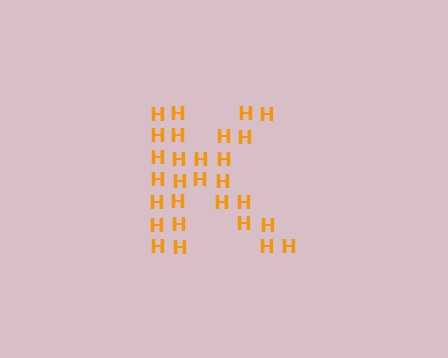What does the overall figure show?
The overall figure shows the letter K.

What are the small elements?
The small elements are letter H's.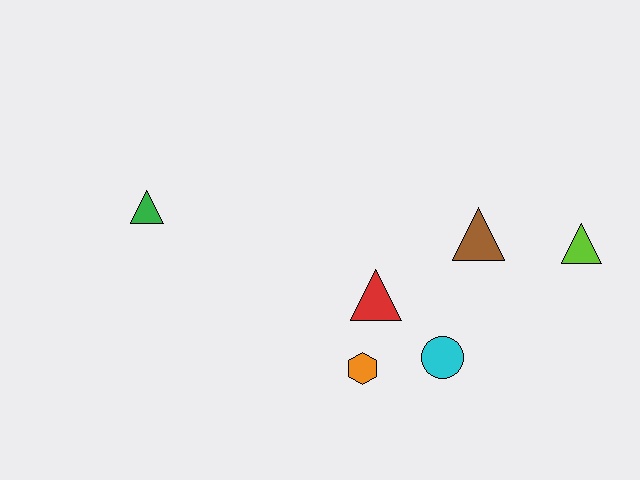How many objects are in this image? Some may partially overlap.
There are 6 objects.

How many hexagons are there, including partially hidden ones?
There is 1 hexagon.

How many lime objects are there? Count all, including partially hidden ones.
There is 1 lime object.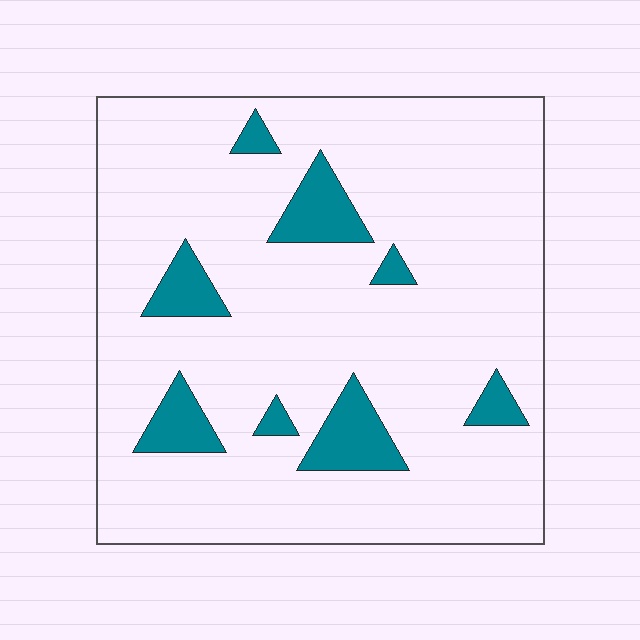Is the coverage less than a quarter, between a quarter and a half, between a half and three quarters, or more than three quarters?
Less than a quarter.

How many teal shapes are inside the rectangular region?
8.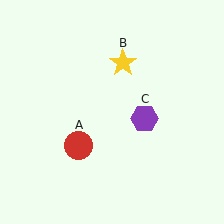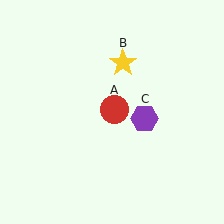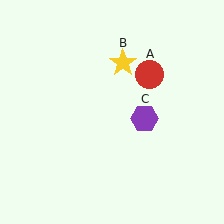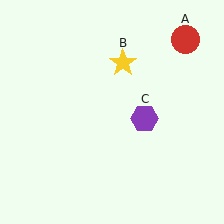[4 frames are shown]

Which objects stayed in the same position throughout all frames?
Yellow star (object B) and purple hexagon (object C) remained stationary.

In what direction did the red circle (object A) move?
The red circle (object A) moved up and to the right.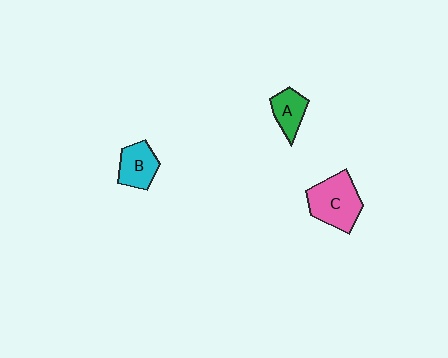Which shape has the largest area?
Shape C (pink).